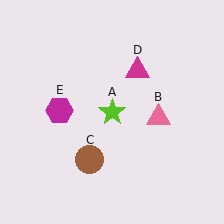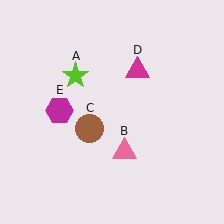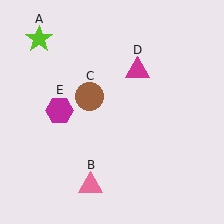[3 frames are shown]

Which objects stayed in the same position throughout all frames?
Magenta triangle (object D) and magenta hexagon (object E) remained stationary.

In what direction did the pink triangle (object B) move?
The pink triangle (object B) moved down and to the left.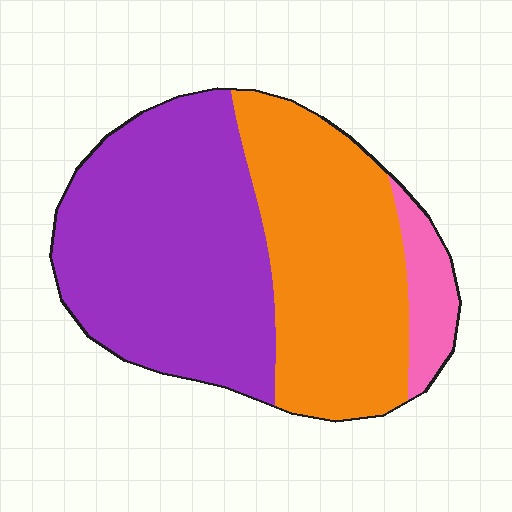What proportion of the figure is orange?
Orange takes up about two fifths (2/5) of the figure.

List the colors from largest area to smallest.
From largest to smallest: purple, orange, pink.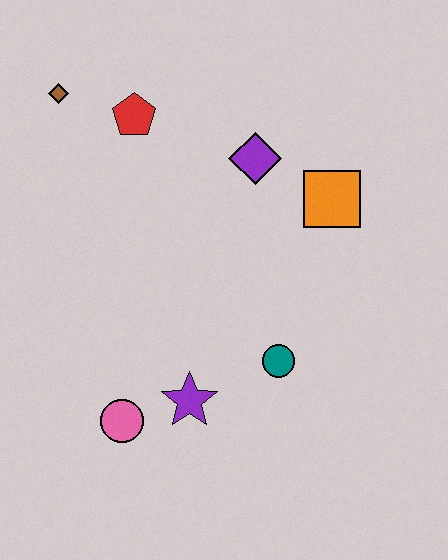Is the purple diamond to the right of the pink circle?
Yes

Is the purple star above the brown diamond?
No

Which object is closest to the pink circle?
The purple star is closest to the pink circle.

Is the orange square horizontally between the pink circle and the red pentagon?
No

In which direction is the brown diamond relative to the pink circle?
The brown diamond is above the pink circle.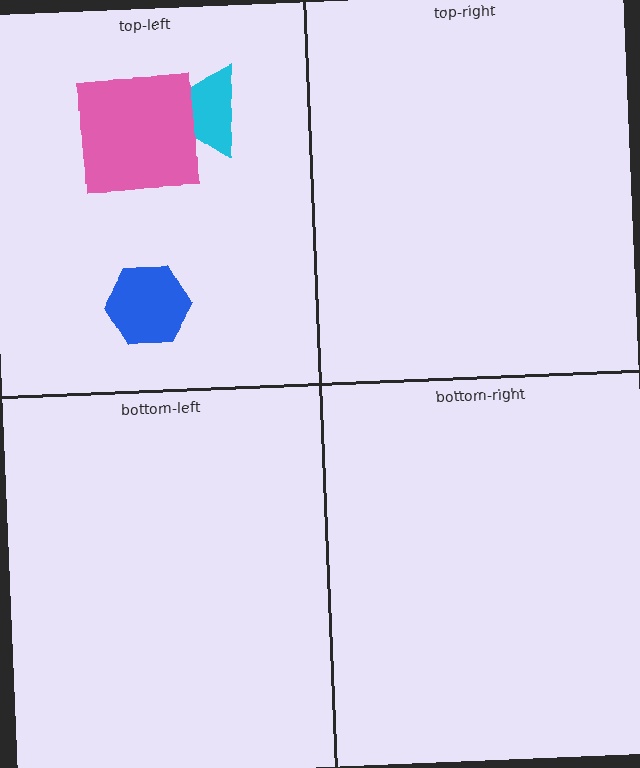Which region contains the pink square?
The top-left region.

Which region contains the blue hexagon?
The top-left region.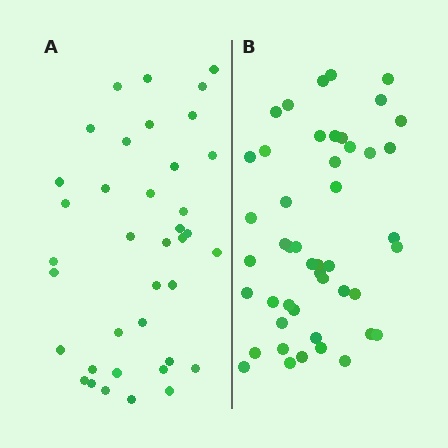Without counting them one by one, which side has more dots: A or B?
Region B (the right region) has more dots.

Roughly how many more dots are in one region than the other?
Region B has roughly 8 or so more dots than region A.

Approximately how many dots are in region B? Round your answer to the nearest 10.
About 50 dots. (The exact count is 47, which rounds to 50.)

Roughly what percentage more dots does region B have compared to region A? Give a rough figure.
About 25% more.